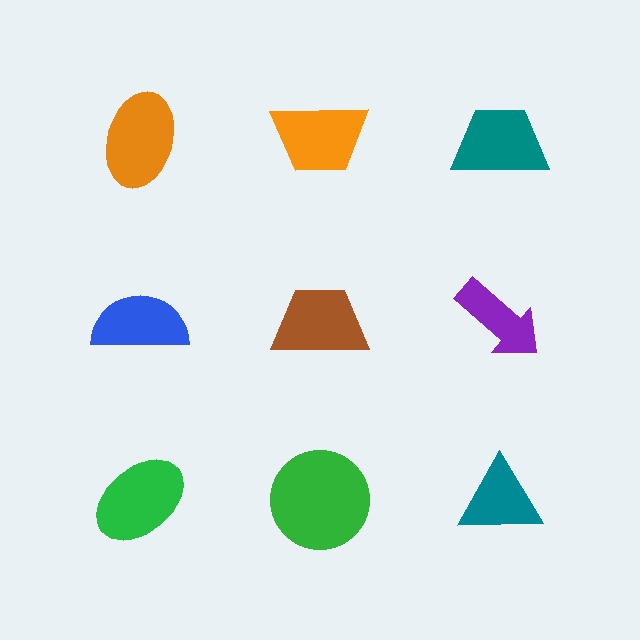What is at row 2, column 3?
A purple arrow.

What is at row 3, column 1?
A green ellipse.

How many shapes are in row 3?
3 shapes.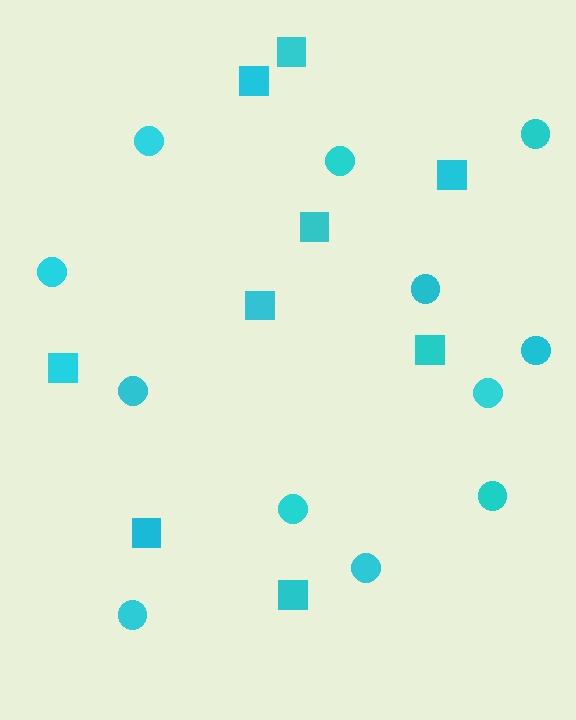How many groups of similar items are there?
There are 2 groups: one group of circles (12) and one group of squares (9).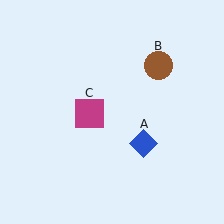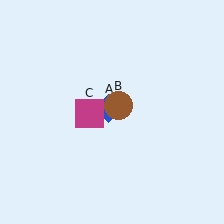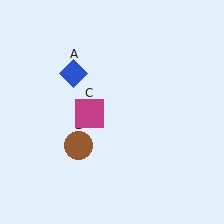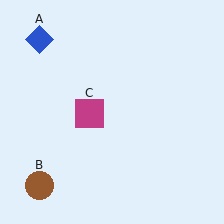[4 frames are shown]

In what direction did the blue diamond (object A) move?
The blue diamond (object A) moved up and to the left.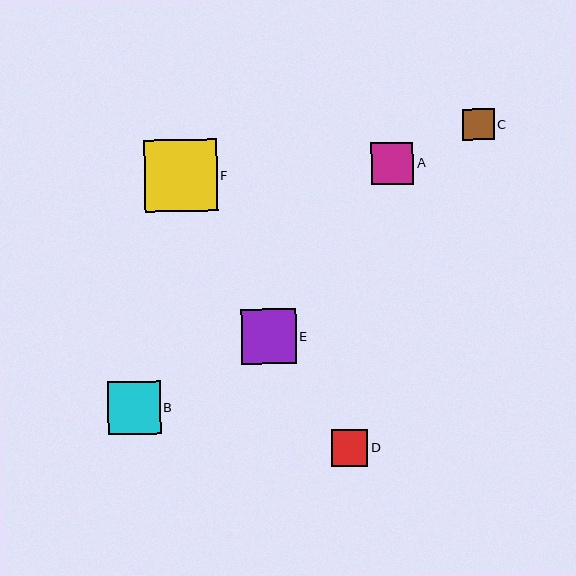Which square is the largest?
Square F is the largest with a size of approximately 72 pixels.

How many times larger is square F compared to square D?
Square F is approximately 2.0 times the size of square D.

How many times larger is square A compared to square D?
Square A is approximately 1.1 times the size of square D.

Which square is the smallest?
Square C is the smallest with a size of approximately 31 pixels.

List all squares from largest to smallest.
From largest to smallest: F, E, B, A, D, C.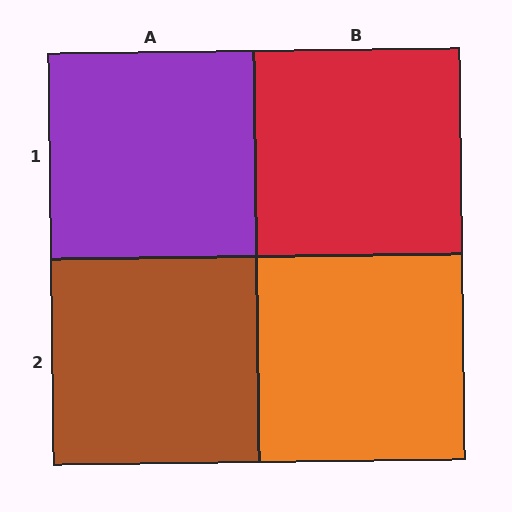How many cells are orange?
1 cell is orange.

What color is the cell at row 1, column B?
Red.